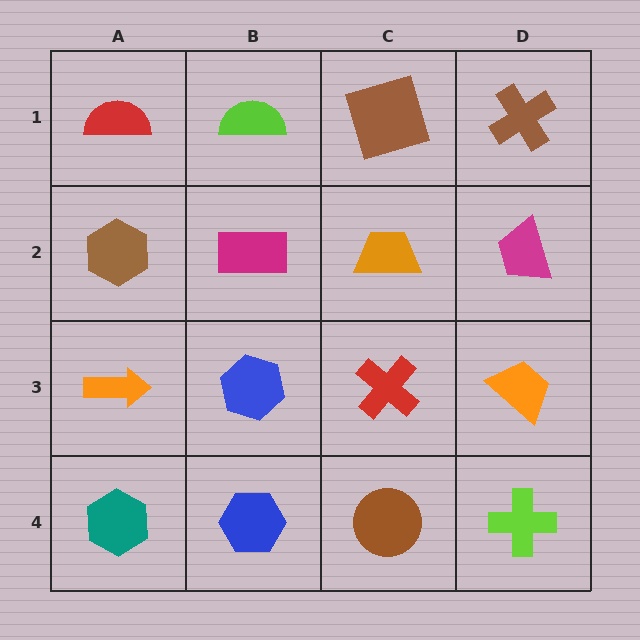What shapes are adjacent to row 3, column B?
A magenta rectangle (row 2, column B), a blue hexagon (row 4, column B), an orange arrow (row 3, column A), a red cross (row 3, column C).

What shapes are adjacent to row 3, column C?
An orange trapezoid (row 2, column C), a brown circle (row 4, column C), a blue hexagon (row 3, column B), an orange trapezoid (row 3, column D).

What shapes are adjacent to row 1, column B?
A magenta rectangle (row 2, column B), a red semicircle (row 1, column A), a brown square (row 1, column C).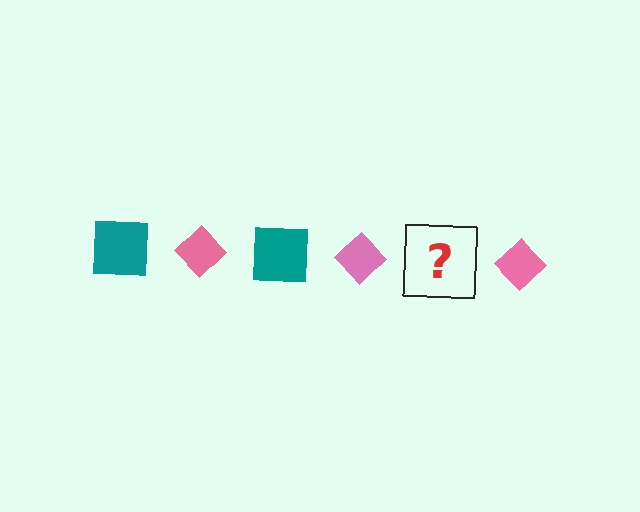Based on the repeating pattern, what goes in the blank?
The blank should be a teal square.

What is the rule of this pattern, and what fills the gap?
The rule is that the pattern alternates between teal square and pink diamond. The gap should be filled with a teal square.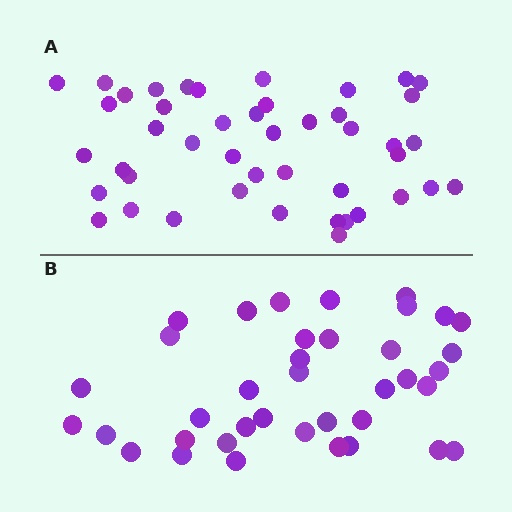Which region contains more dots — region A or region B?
Region A (the top region) has more dots.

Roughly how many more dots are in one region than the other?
Region A has roughly 8 or so more dots than region B.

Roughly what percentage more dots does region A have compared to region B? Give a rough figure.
About 20% more.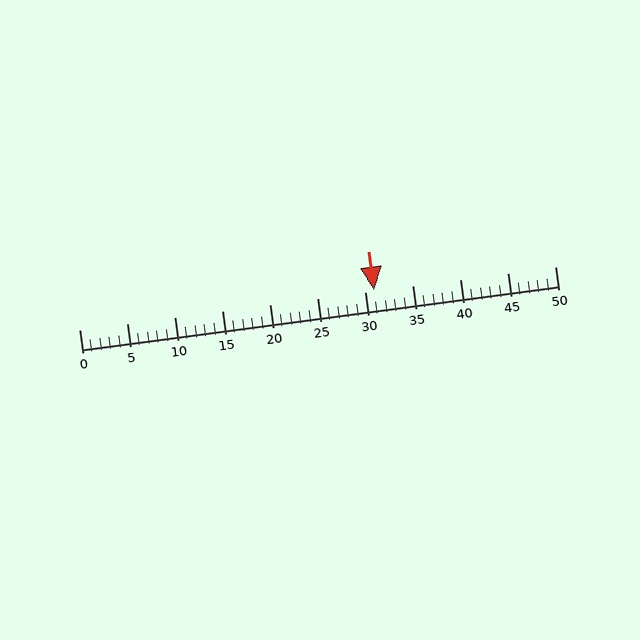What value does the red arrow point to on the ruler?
The red arrow points to approximately 31.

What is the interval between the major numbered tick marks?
The major tick marks are spaced 5 units apart.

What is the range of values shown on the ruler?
The ruler shows values from 0 to 50.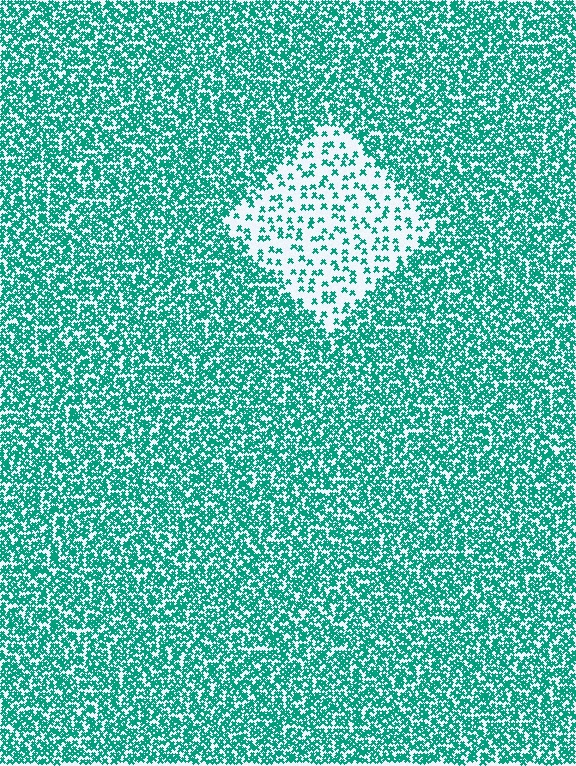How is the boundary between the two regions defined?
The boundary is defined by a change in element density (approximately 3.1x ratio). All elements are the same color, size, and shape.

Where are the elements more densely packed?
The elements are more densely packed outside the diamond boundary.